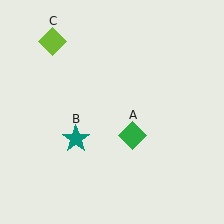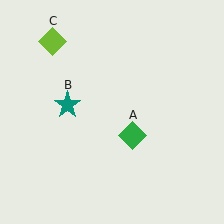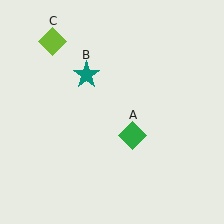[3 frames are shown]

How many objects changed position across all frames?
1 object changed position: teal star (object B).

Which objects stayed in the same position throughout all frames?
Green diamond (object A) and lime diamond (object C) remained stationary.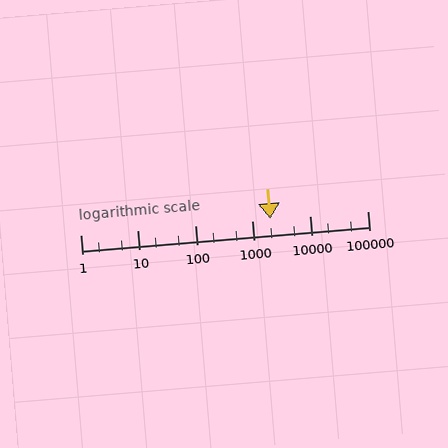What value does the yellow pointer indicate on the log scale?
The pointer indicates approximately 2000.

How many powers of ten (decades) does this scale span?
The scale spans 5 decades, from 1 to 100000.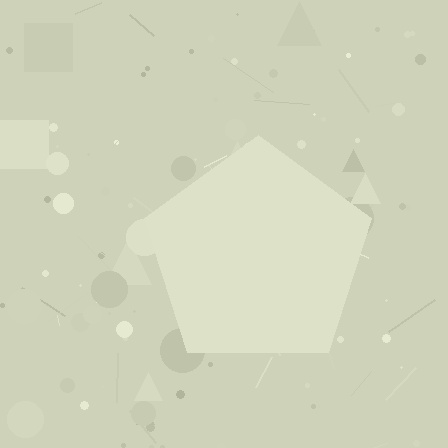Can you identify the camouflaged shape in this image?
The camouflaged shape is a pentagon.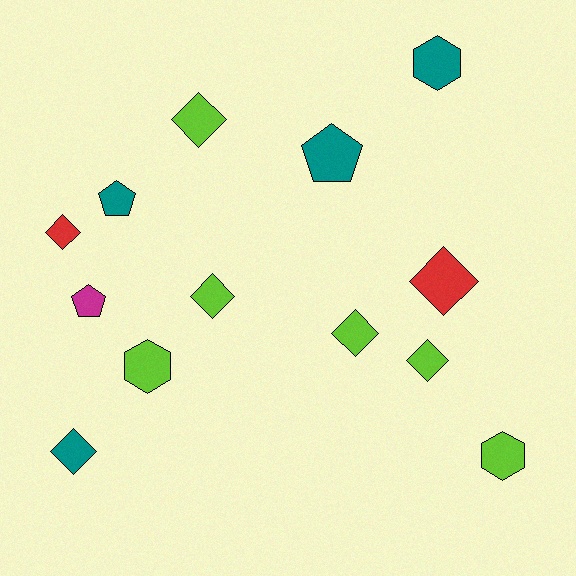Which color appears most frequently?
Lime, with 6 objects.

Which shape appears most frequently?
Diamond, with 7 objects.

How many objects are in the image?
There are 13 objects.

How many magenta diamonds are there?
There are no magenta diamonds.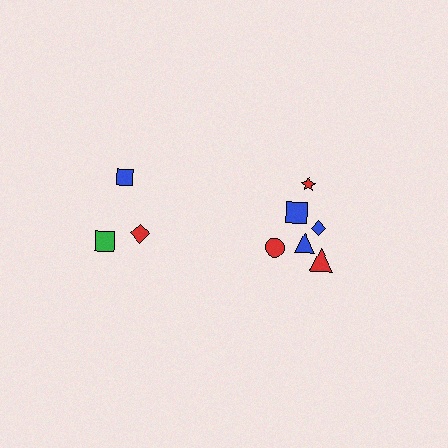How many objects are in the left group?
There are 3 objects.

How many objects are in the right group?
There are 6 objects.